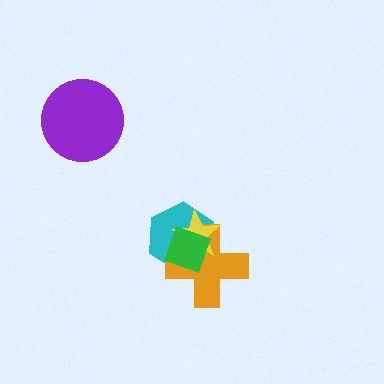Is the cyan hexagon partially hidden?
Yes, it is partially covered by another shape.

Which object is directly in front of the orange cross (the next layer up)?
The yellow star is directly in front of the orange cross.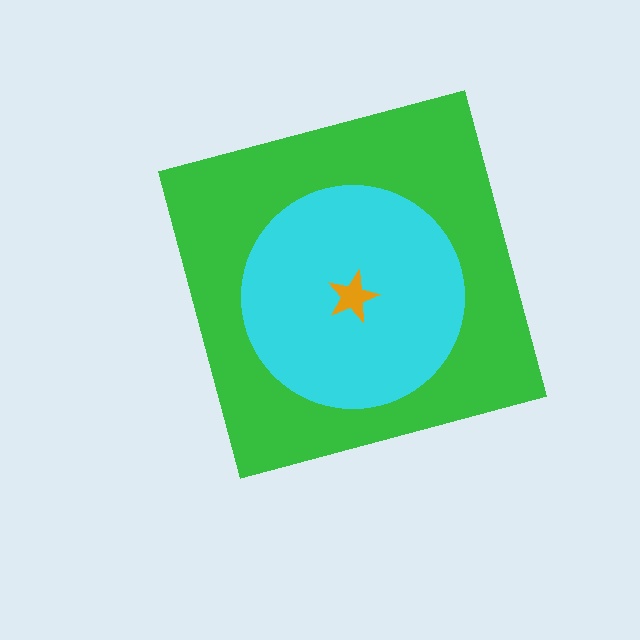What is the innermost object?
The orange star.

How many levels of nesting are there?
3.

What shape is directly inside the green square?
The cyan circle.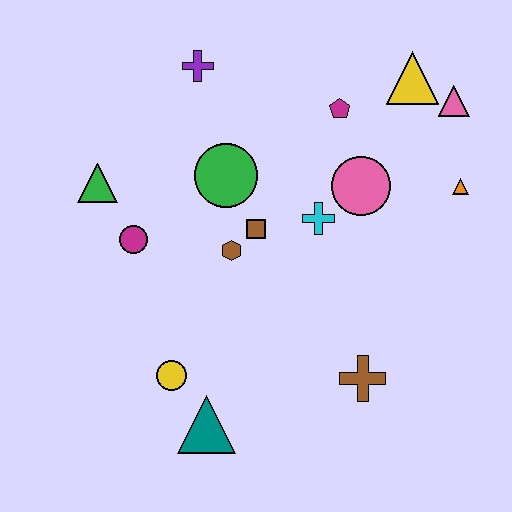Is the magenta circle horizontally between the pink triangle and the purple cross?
No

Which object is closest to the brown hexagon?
The brown square is closest to the brown hexagon.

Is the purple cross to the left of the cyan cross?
Yes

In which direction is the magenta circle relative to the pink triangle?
The magenta circle is to the left of the pink triangle.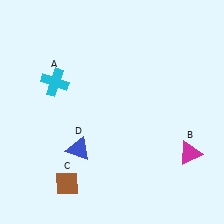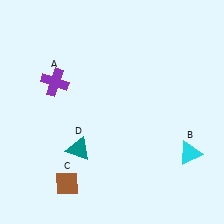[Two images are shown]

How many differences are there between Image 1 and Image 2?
There are 3 differences between the two images.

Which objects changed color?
A changed from cyan to purple. B changed from magenta to cyan. D changed from blue to teal.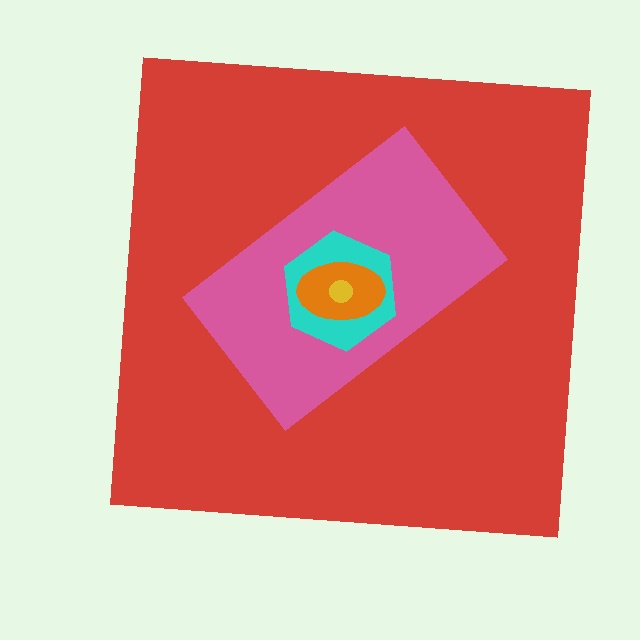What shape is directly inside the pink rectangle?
The cyan hexagon.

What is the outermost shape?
The red square.